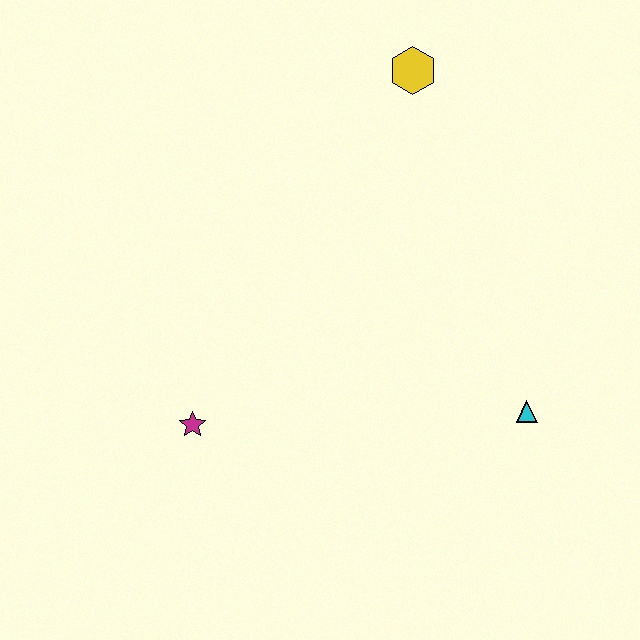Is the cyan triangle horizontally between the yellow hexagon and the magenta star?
No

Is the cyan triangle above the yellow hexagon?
No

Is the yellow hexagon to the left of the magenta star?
No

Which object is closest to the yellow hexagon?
The cyan triangle is closest to the yellow hexagon.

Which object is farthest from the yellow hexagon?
The magenta star is farthest from the yellow hexagon.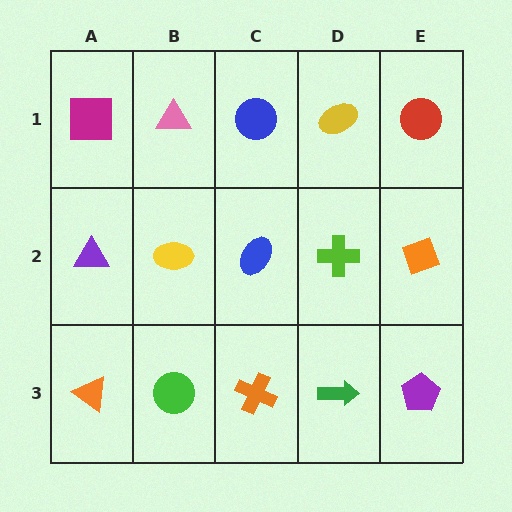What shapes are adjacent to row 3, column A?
A purple triangle (row 2, column A), a green circle (row 3, column B).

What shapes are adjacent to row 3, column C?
A blue ellipse (row 2, column C), a green circle (row 3, column B), a green arrow (row 3, column D).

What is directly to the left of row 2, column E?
A lime cross.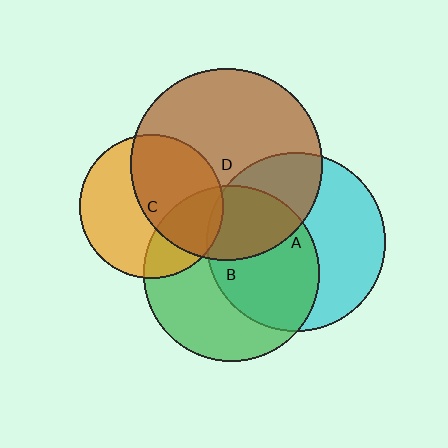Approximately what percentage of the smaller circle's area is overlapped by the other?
Approximately 30%.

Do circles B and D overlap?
Yes.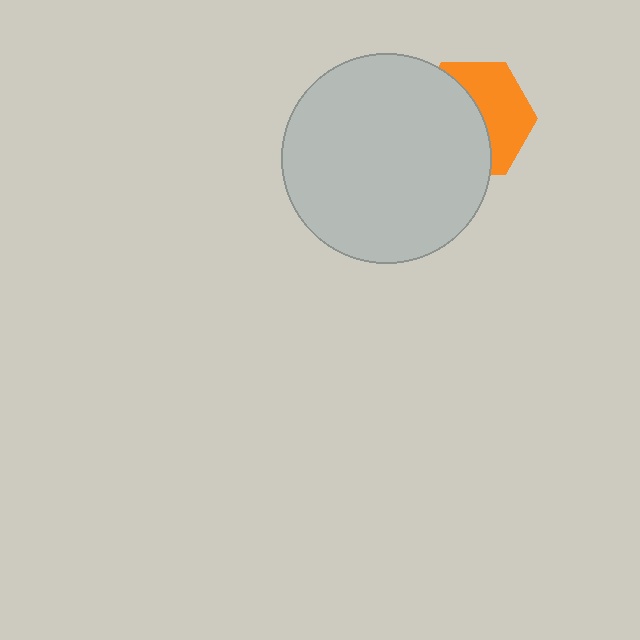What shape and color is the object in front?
The object in front is a light gray circle.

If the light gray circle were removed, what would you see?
You would see the complete orange hexagon.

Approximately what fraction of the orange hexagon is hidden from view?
Roughly 54% of the orange hexagon is hidden behind the light gray circle.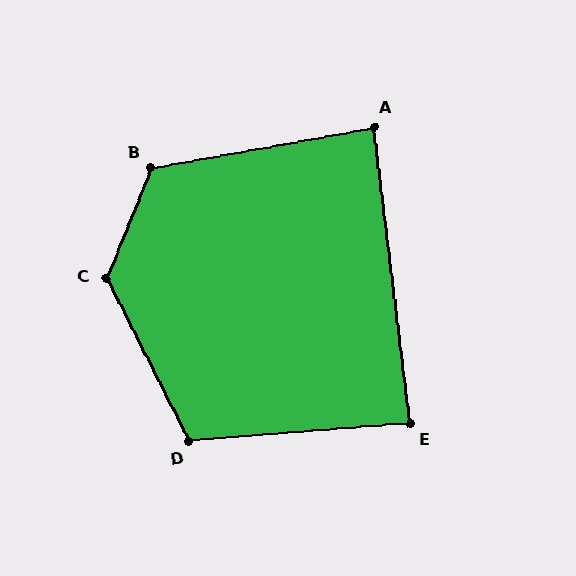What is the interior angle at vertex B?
Approximately 122 degrees (obtuse).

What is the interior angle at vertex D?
Approximately 112 degrees (obtuse).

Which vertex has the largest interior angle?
C, at approximately 131 degrees.